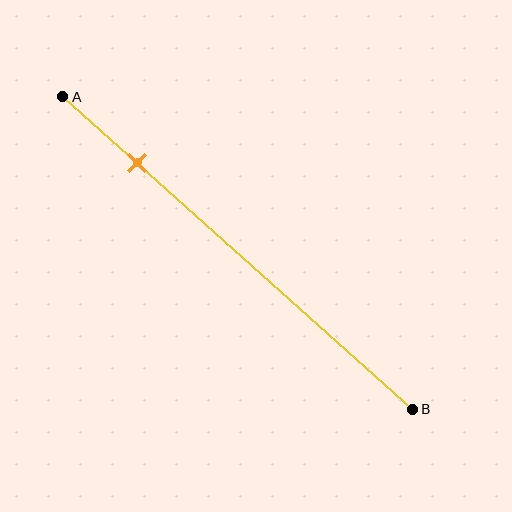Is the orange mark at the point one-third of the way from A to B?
No, the mark is at about 20% from A, not at the 33% one-third point.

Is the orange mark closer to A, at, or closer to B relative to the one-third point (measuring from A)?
The orange mark is closer to point A than the one-third point of segment AB.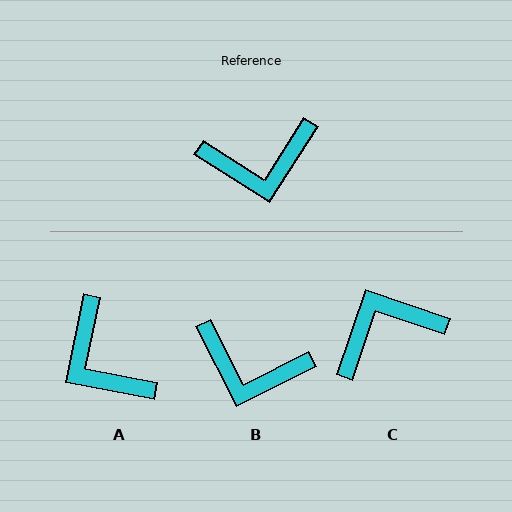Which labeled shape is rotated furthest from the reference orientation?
C, about 166 degrees away.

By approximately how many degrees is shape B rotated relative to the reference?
Approximately 31 degrees clockwise.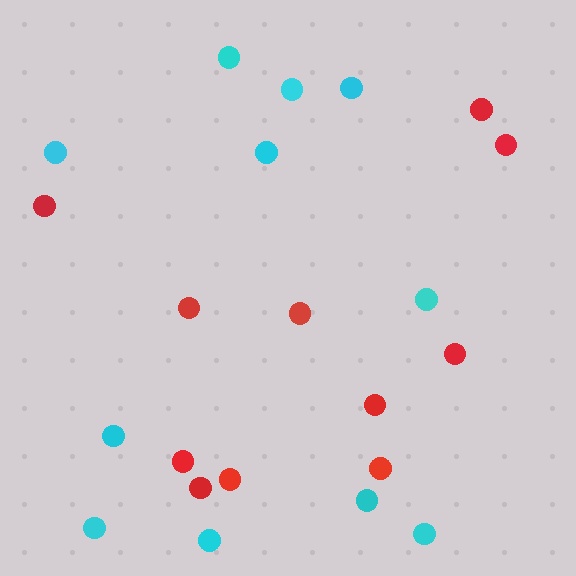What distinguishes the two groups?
There are 2 groups: one group of red circles (11) and one group of cyan circles (11).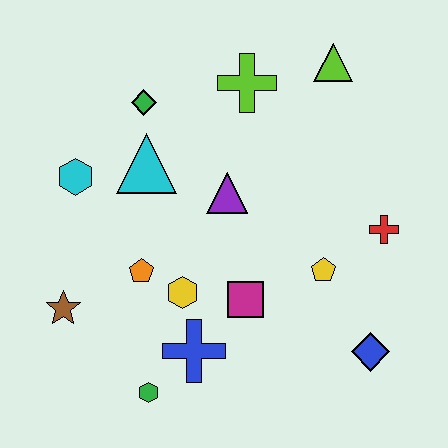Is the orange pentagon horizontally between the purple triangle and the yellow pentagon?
No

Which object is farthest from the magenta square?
The lime triangle is farthest from the magenta square.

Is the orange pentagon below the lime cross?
Yes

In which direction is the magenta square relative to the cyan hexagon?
The magenta square is to the right of the cyan hexagon.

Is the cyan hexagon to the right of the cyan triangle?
No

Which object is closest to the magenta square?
The yellow hexagon is closest to the magenta square.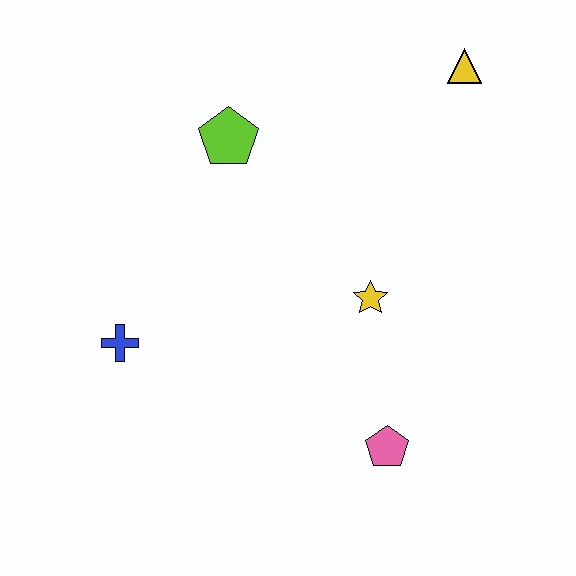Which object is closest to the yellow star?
The pink pentagon is closest to the yellow star.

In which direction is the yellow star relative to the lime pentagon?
The yellow star is below the lime pentagon.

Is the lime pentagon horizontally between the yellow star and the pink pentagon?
No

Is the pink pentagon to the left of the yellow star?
No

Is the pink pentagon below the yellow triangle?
Yes